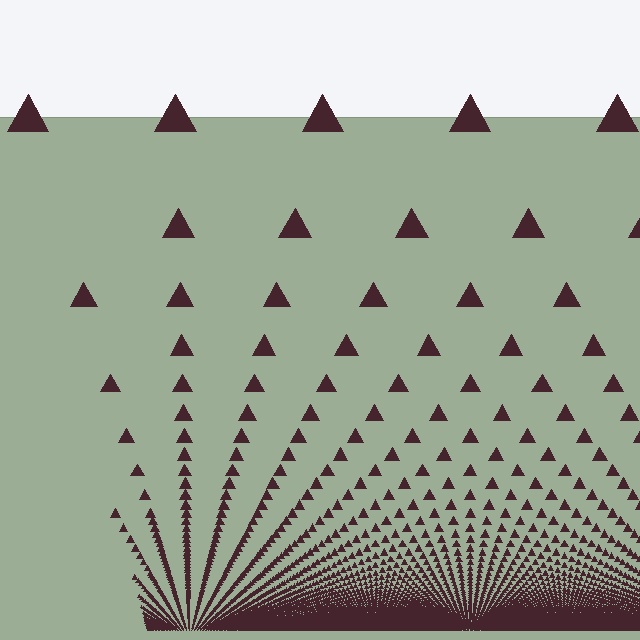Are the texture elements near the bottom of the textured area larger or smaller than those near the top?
Smaller. The gradient is inverted — elements near the bottom are smaller and denser.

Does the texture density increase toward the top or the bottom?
Density increases toward the bottom.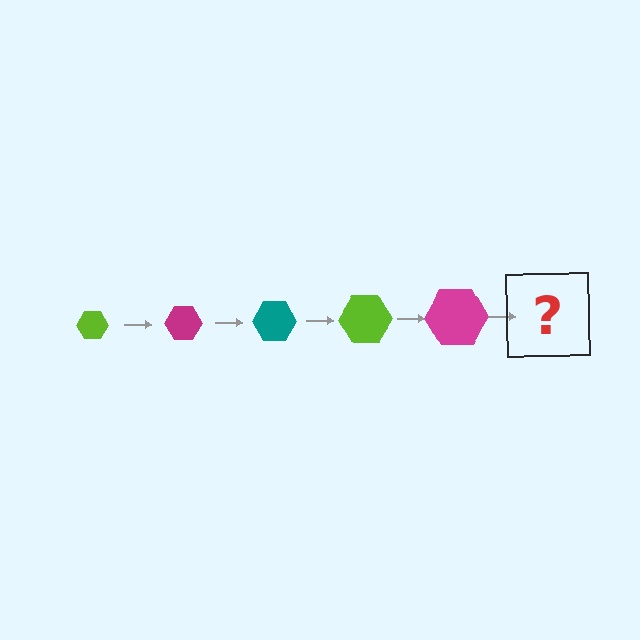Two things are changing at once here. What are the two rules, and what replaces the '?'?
The two rules are that the hexagon grows larger each step and the color cycles through lime, magenta, and teal. The '?' should be a teal hexagon, larger than the previous one.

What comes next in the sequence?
The next element should be a teal hexagon, larger than the previous one.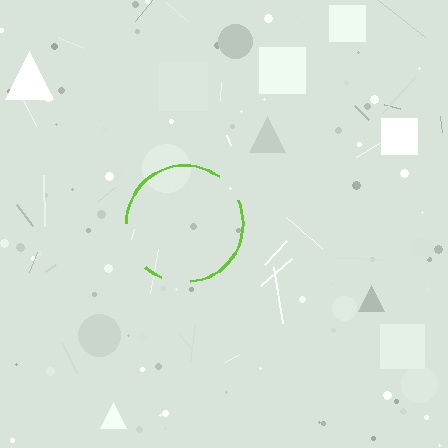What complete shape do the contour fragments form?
The contour fragments form a circle.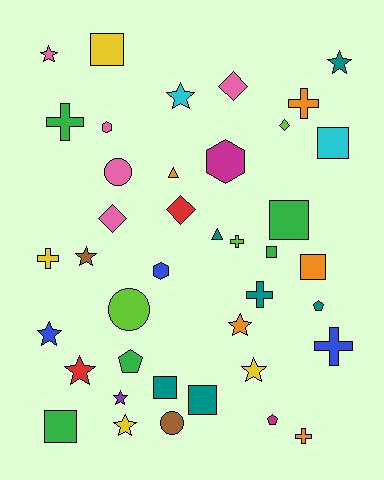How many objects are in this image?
There are 40 objects.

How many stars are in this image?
There are 10 stars.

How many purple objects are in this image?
There is 1 purple object.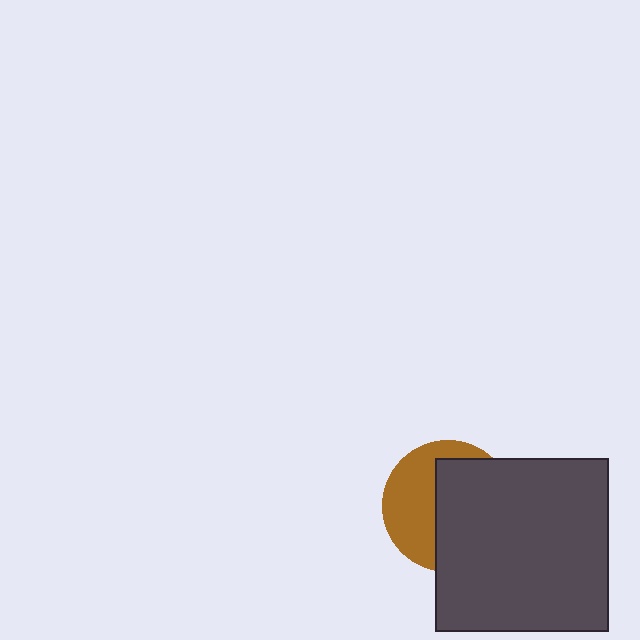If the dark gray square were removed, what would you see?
You would see the complete brown circle.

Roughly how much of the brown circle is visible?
A small part of it is visible (roughly 44%).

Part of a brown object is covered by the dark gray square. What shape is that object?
It is a circle.